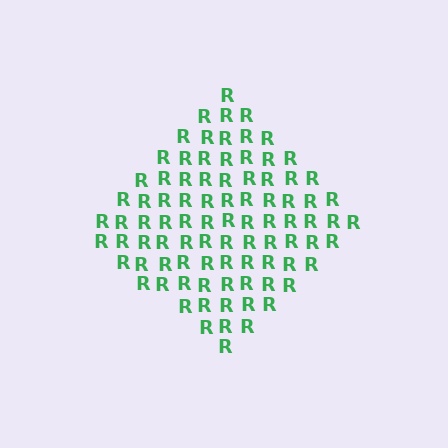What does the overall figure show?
The overall figure shows a diamond.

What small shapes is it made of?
It is made of small letter R's.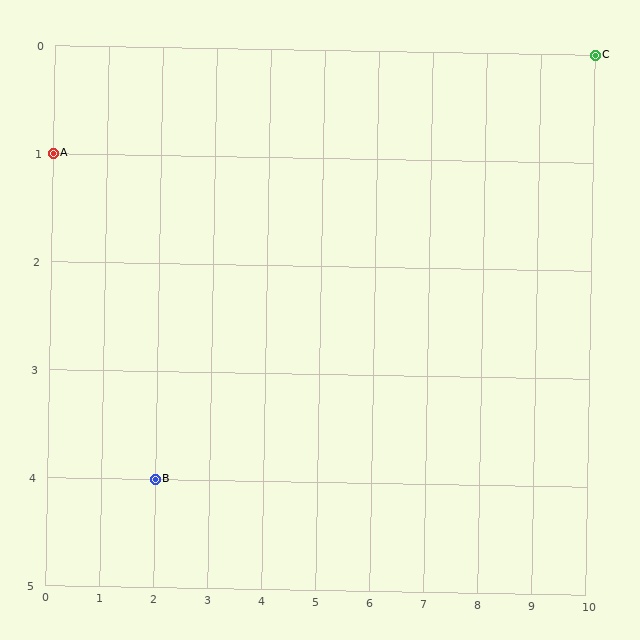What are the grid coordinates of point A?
Point A is at grid coordinates (0, 1).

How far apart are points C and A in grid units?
Points C and A are 10 columns and 1 row apart (about 10.0 grid units diagonally).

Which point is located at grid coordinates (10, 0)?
Point C is at (10, 0).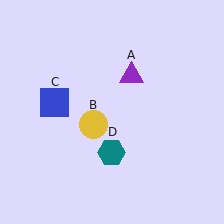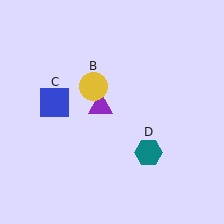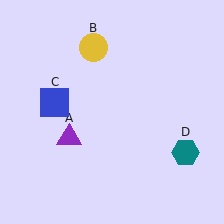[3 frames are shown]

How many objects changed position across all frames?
3 objects changed position: purple triangle (object A), yellow circle (object B), teal hexagon (object D).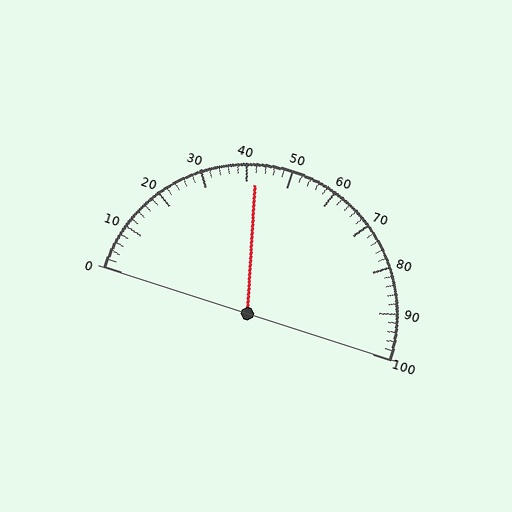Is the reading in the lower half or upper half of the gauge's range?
The reading is in the lower half of the range (0 to 100).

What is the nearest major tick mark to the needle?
The nearest major tick mark is 40.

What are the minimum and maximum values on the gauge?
The gauge ranges from 0 to 100.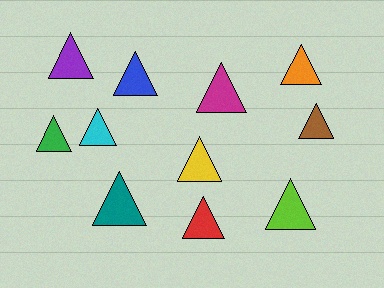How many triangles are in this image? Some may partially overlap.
There are 11 triangles.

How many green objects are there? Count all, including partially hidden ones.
There is 1 green object.